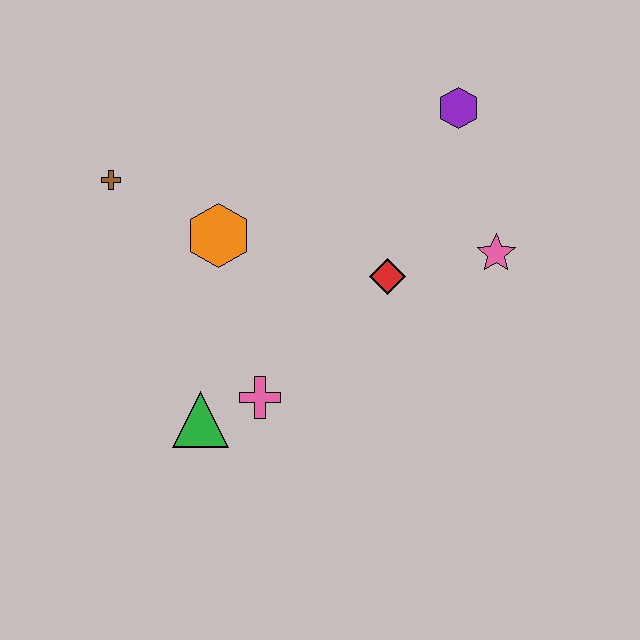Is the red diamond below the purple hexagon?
Yes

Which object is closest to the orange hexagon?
The brown cross is closest to the orange hexagon.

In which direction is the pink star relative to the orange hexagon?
The pink star is to the right of the orange hexagon.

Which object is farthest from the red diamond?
The brown cross is farthest from the red diamond.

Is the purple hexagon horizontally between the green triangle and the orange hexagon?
No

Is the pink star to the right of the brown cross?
Yes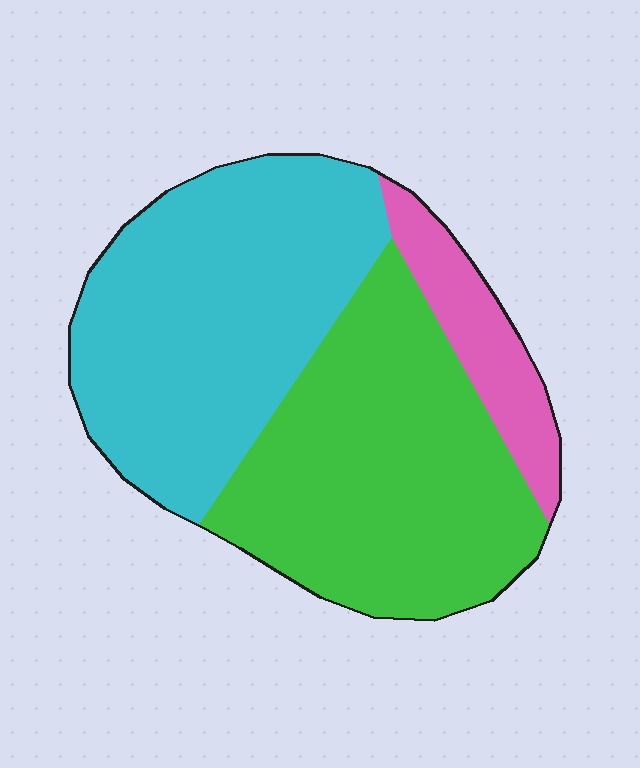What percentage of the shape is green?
Green takes up between a quarter and a half of the shape.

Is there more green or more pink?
Green.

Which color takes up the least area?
Pink, at roughly 10%.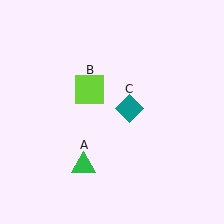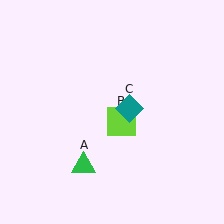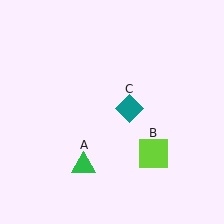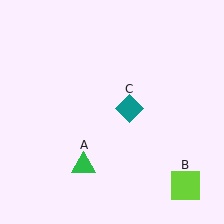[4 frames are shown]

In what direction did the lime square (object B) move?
The lime square (object B) moved down and to the right.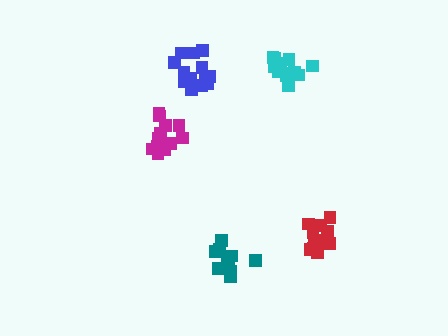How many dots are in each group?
Group 1: 15 dots, Group 2: 13 dots, Group 3: 11 dots, Group 4: 12 dots, Group 5: 15 dots (66 total).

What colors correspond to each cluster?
The clusters are colored: blue, red, teal, cyan, magenta.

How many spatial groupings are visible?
There are 5 spatial groupings.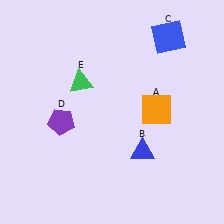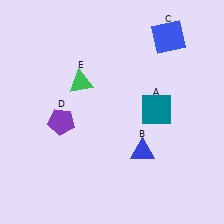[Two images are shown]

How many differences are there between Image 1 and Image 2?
There is 1 difference between the two images.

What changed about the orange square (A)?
In Image 1, A is orange. In Image 2, it changed to teal.